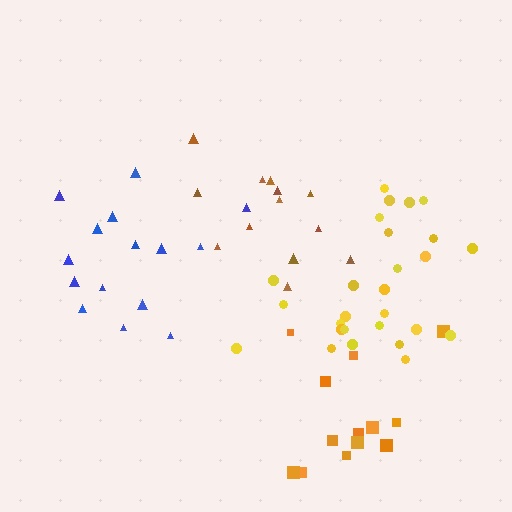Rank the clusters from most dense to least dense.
orange, yellow, brown, blue.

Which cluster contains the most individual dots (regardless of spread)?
Yellow (27).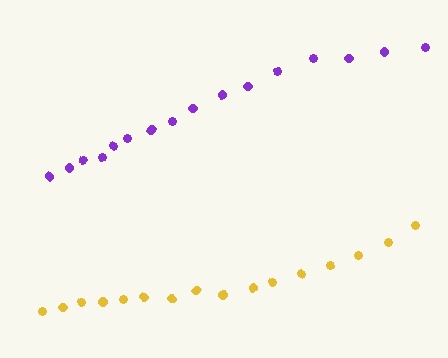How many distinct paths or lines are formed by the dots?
There are 2 distinct paths.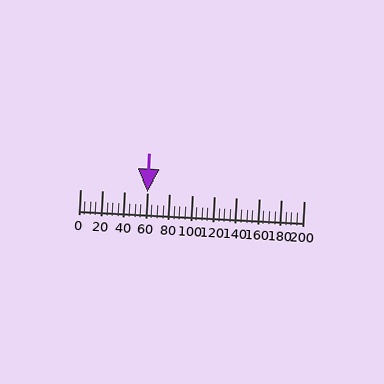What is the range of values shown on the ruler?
The ruler shows values from 0 to 200.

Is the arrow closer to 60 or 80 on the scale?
The arrow is closer to 60.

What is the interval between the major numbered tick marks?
The major tick marks are spaced 20 units apart.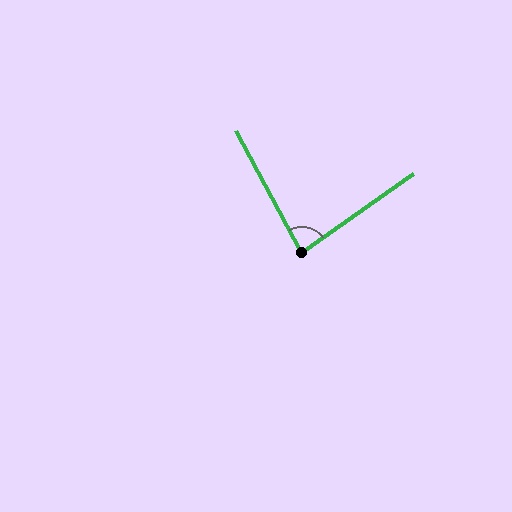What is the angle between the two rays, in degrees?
Approximately 83 degrees.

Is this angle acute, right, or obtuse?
It is acute.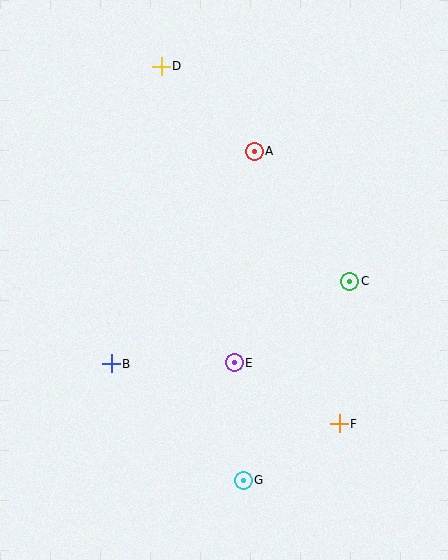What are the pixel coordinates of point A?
Point A is at (254, 151).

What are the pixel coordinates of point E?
Point E is at (234, 363).